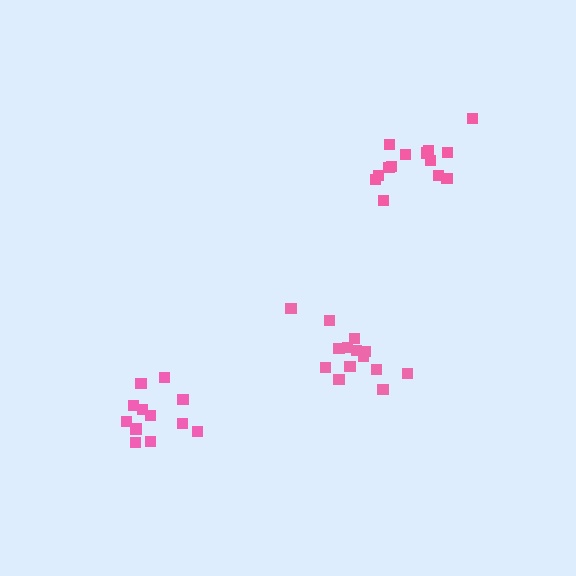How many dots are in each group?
Group 1: 14 dots, Group 2: 14 dots, Group 3: 12 dots (40 total).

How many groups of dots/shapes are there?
There are 3 groups.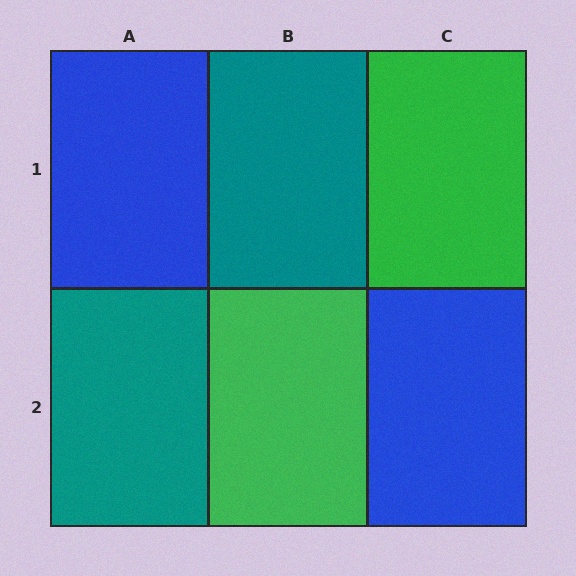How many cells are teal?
2 cells are teal.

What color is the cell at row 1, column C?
Green.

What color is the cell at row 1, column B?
Teal.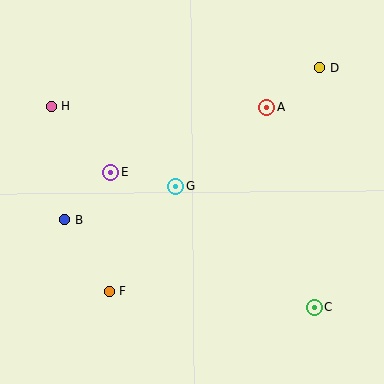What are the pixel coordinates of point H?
Point H is at (51, 106).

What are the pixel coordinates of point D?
Point D is at (320, 68).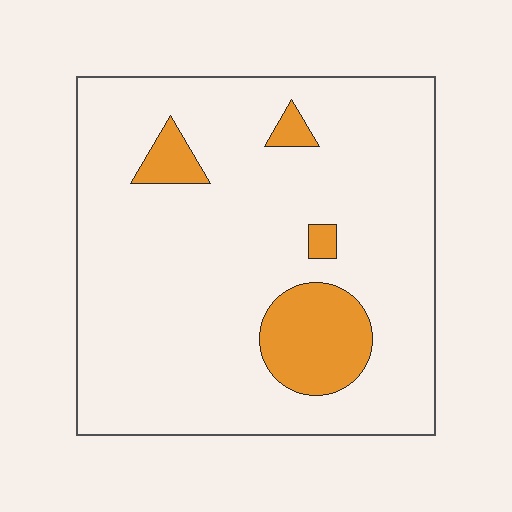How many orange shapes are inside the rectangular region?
4.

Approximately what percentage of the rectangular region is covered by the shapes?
Approximately 10%.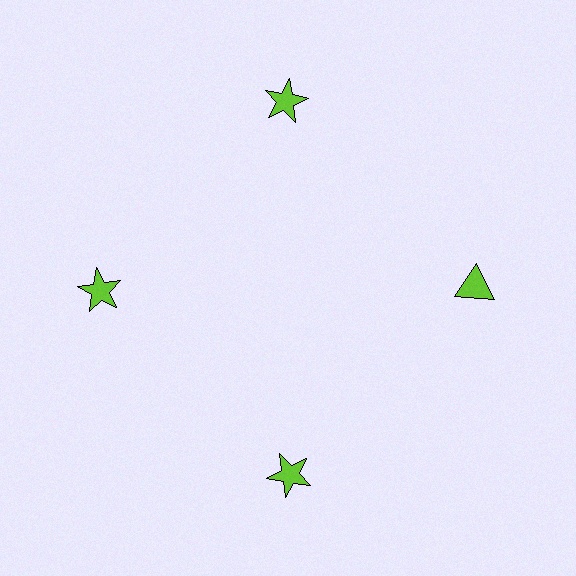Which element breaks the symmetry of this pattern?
The lime triangle at roughly the 3 o'clock position breaks the symmetry. All other shapes are lime stars.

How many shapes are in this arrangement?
There are 4 shapes arranged in a ring pattern.